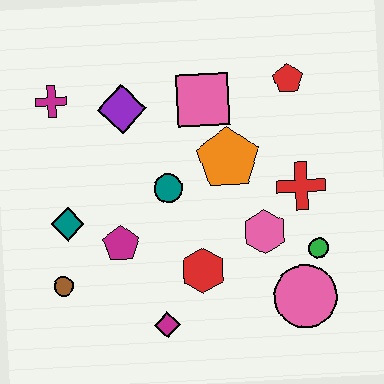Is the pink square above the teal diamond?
Yes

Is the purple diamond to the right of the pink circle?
No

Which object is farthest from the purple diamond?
The pink circle is farthest from the purple diamond.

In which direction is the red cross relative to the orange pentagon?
The red cross is to the right of the orange pentagon.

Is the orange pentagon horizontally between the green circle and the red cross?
No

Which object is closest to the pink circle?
The green circle is closest to the pink circle.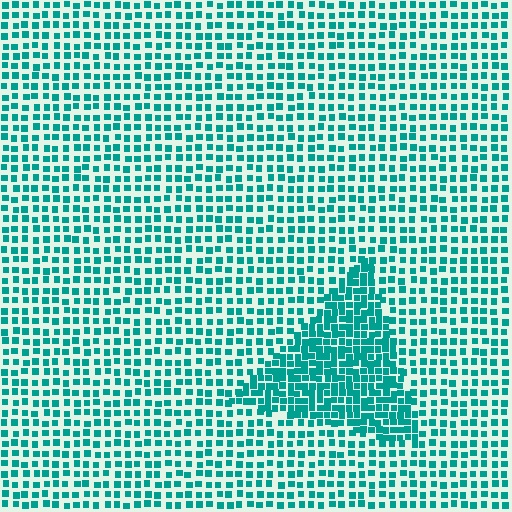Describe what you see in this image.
The image contains small teal elements arranged at two different densities. A triangle-shaped region is visible where the elements are more densely packed than the surrounding area.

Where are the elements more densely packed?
The elements are more densely packed inside the triangle boundary.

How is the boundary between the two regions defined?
The boundary is defined by a change in element density (approximately 1.9x ratio). All elements are the same color, size, and shape.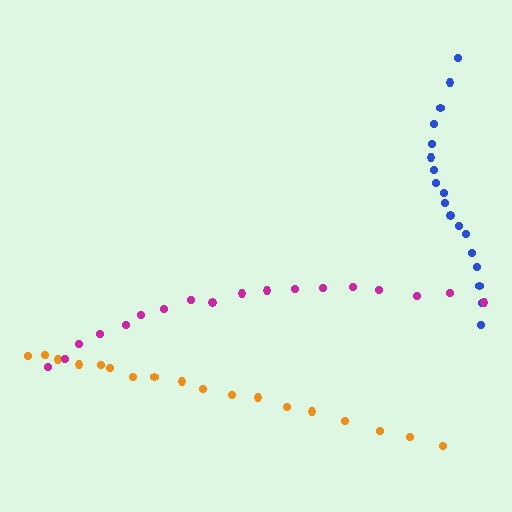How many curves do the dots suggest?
There are 3 distinct paths.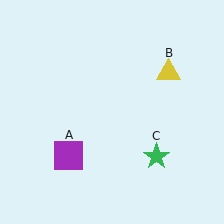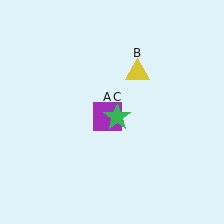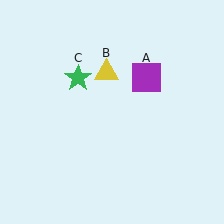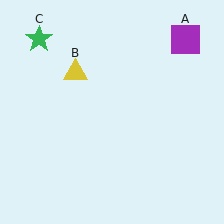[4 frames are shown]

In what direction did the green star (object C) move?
The green star (object C) moved up and to the left.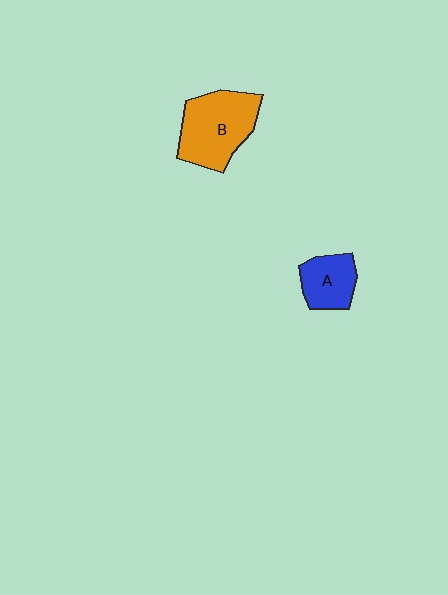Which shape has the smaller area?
Shape A (blue).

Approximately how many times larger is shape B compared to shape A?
Approximately 1.8 times.